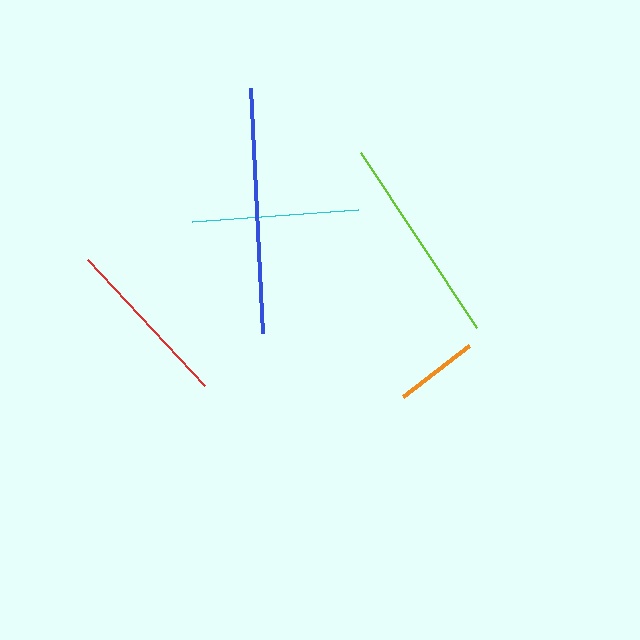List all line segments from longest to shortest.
From longest to shortest: blue, lime, red, cyan, orange.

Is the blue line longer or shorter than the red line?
The blue line is longer than the red line.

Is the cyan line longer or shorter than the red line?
The red line is longer than the cyan line.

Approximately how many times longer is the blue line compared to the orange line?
The blue line is approximately 2.9 times the length of the orange line.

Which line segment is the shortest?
The orange line is the shortest at approximately 83 pixels.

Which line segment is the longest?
The blue line is the longest at approximately 244 pixels.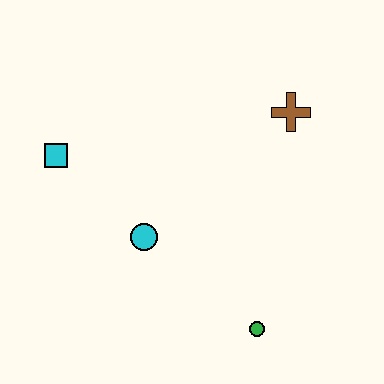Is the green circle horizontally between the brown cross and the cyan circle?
Yes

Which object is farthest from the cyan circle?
The brown cross is farthest from the cyan circle.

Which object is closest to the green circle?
The cyan circle is closest to the green circle.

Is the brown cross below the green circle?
No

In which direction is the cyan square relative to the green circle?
The cyan square is to the left of the green circle.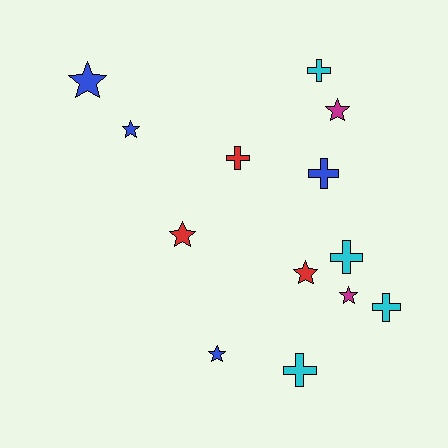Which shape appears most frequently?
Star, with 7 objects.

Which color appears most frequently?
Cyan, with 4 objects.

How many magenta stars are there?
There are 2 magenta stars.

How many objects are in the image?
There are 13 objects.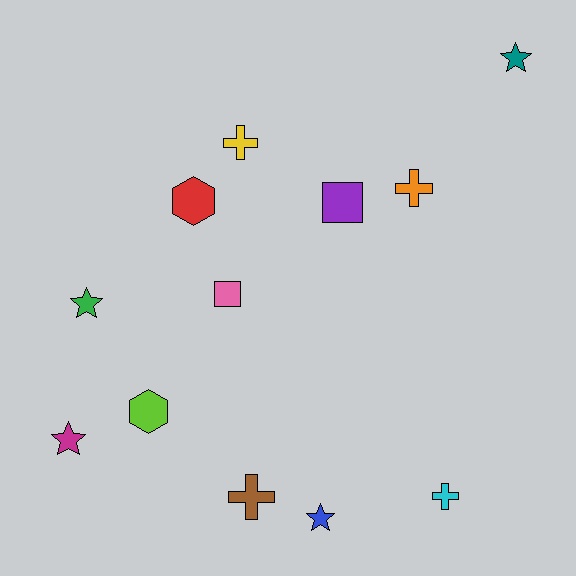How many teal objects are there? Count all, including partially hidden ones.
There is 1 teal object.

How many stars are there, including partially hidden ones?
There are 4 stars.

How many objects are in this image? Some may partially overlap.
There are 12 objects.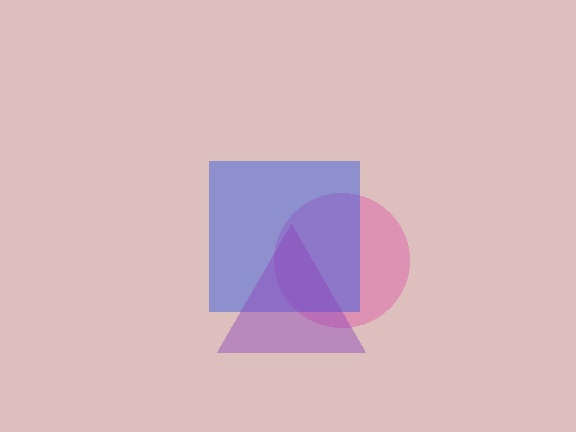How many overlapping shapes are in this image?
There are 3 overlapping shapes in the image.